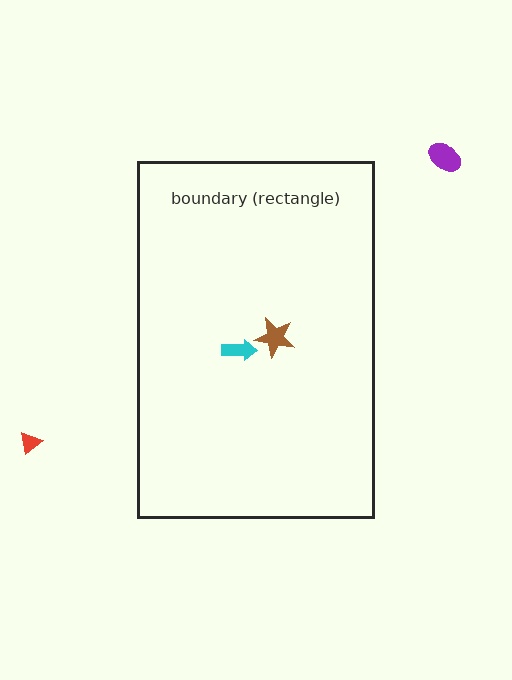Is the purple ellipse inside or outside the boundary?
Outside.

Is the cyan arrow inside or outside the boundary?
Inside.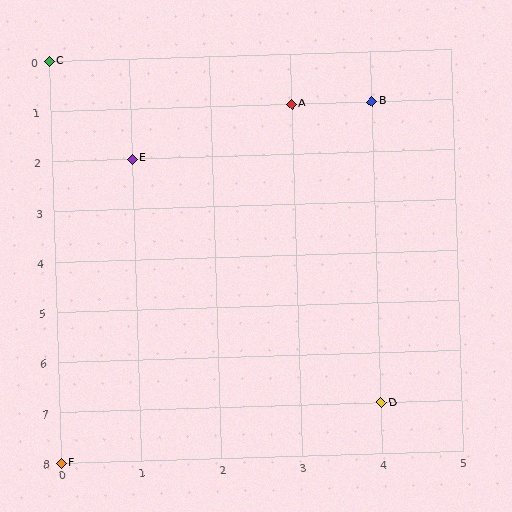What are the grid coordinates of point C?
Point C is at grid coordinates (0, 0).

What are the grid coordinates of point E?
Point E is at grid coordinates (1, 2).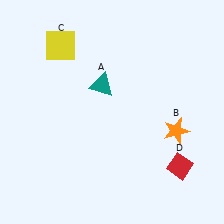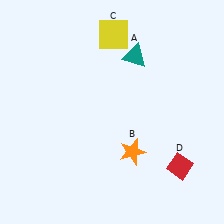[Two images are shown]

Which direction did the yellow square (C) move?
The yellow square (C) moved right.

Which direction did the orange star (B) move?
The orange star (B) moved left.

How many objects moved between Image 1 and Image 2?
3 objects moved between the two images.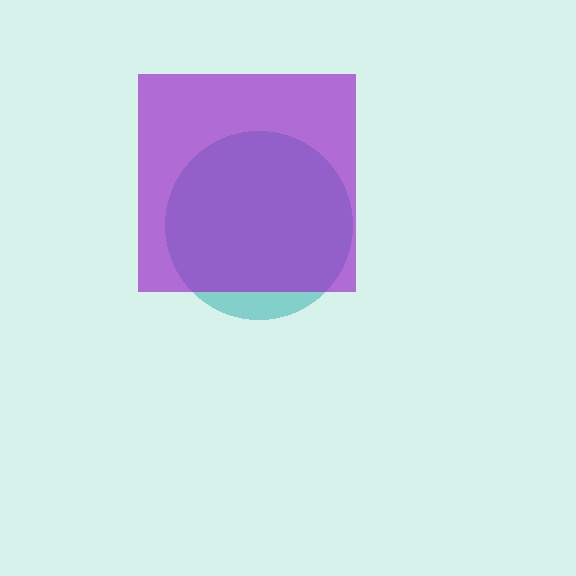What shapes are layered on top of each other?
The layered shapes are: a teal circle, a purple square.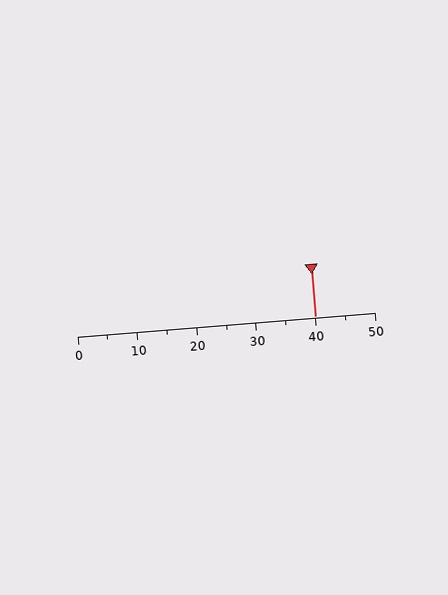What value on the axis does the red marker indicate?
The marker indicates approximately 40.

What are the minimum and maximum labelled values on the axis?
The axis runs from 0 to 50.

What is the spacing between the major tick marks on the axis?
The major ticks are spaced 10 apart.